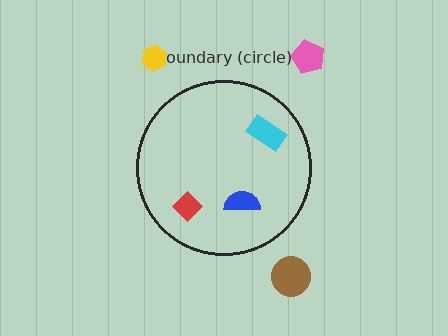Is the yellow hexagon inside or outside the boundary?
Outside.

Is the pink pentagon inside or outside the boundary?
Outside.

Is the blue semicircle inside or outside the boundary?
Inside.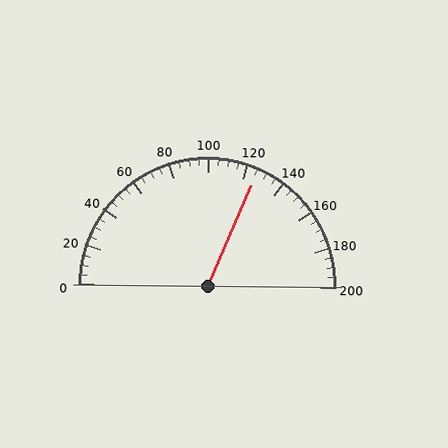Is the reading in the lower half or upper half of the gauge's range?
The reading is in the upper half of the range (0 to 200).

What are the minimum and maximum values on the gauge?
The gauge ranges from 0 to 200.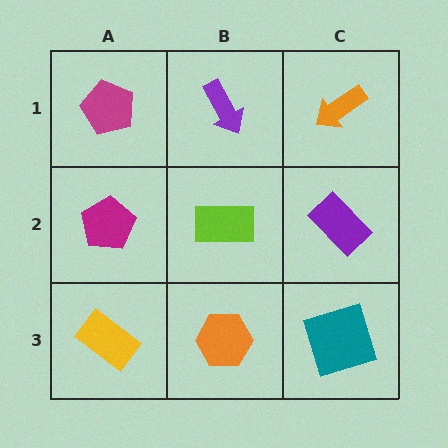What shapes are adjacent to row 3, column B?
A lime rectangle (row 2, column B), a yellow rectangle (row 3, column A), a teal square (row 3, column C).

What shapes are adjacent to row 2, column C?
An orange arrow (row 1, column C), a teal square (row 3, column C), a lime rectangle (row 2, column B).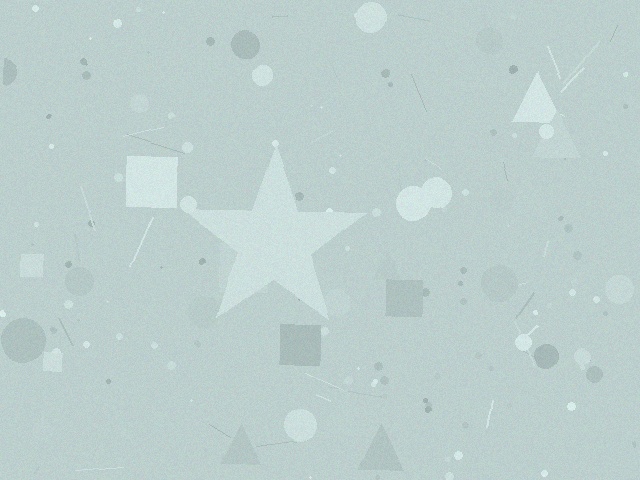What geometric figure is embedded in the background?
A star is embedded in the background.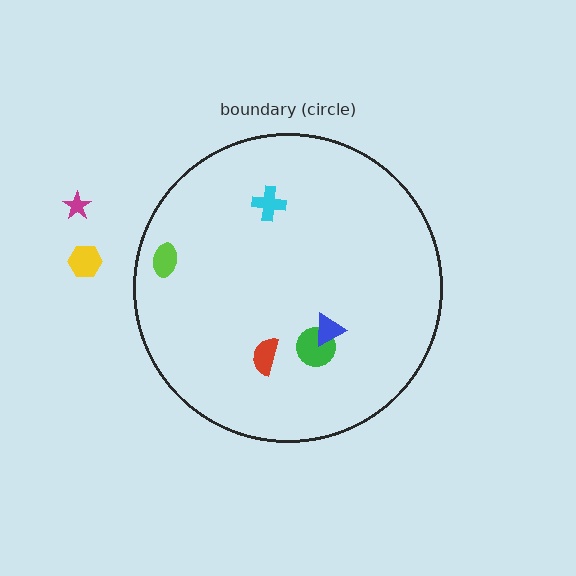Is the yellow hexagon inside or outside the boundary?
Outside.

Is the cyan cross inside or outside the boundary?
Inside.